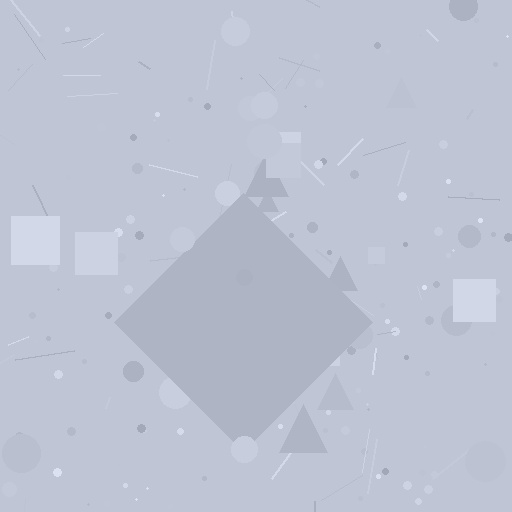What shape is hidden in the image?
A diamond is hidden in the image.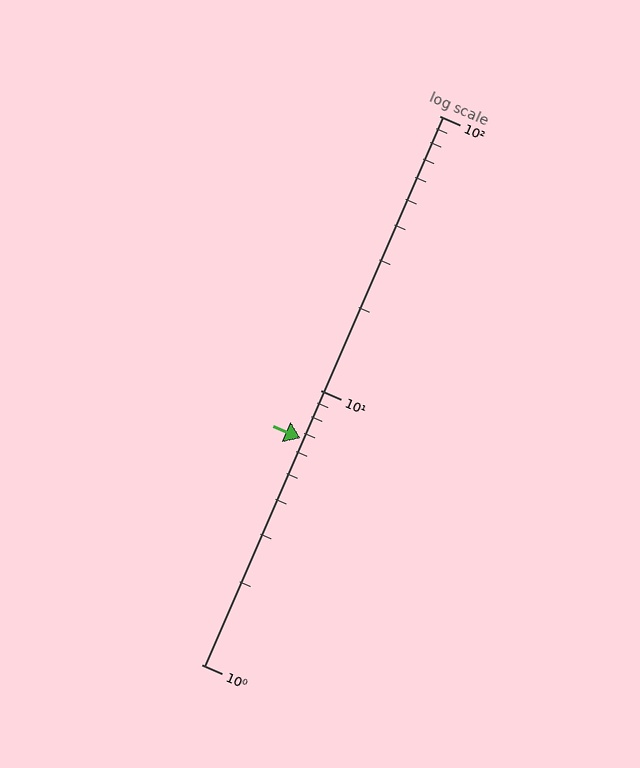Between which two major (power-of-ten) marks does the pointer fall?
The pointer is between 1 and 10.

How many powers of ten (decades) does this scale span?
The scale spans 2 decades, from 1 to 100.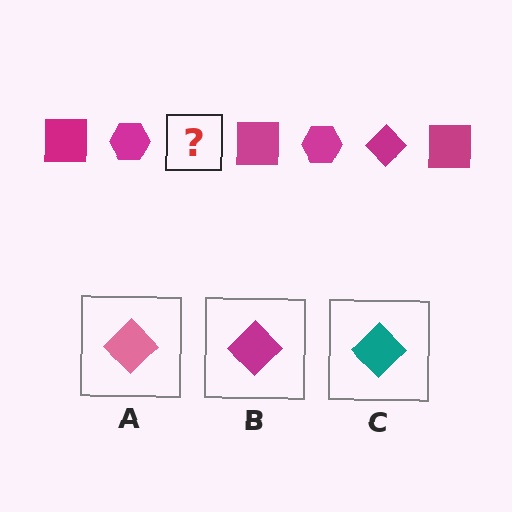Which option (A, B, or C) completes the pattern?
B.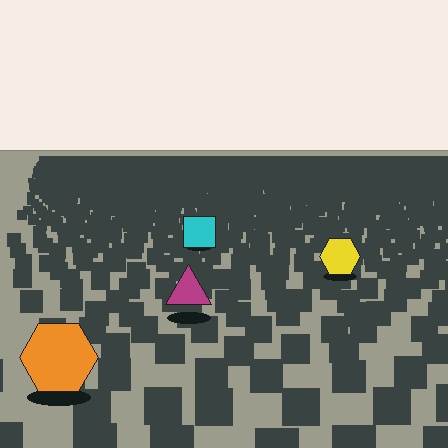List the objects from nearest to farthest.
From nearest to farthest: the orange hexagon, the magenta triangle, the yellow hexagon, the cyan square.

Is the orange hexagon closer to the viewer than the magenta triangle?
Yes. The orange hexagon is closer — you can tell from the texture gradient: the ground texture is coarser near it.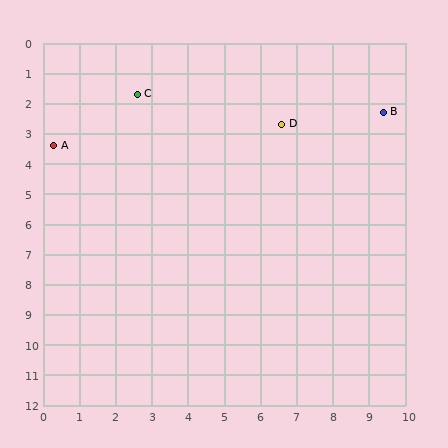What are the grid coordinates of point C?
Point C is at approximately (2.6, 1.7).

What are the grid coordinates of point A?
Point A is at approximately (0.3, 3.4).